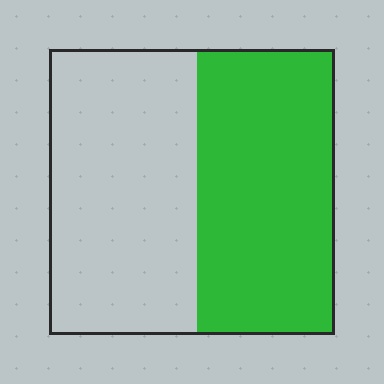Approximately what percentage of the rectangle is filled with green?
Approximately 50%.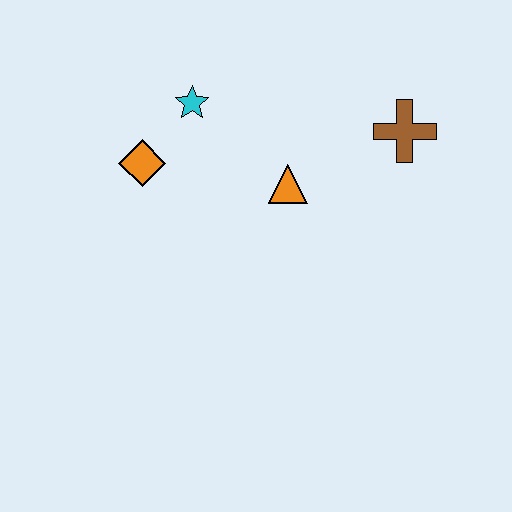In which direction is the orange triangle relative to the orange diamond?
The orange triangle is to the right of the orange diamond.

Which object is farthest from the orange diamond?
The brown cross is farthest from the orange diamond.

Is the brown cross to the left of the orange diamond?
No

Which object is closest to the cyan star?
The orange diamond is closest to the cyan star.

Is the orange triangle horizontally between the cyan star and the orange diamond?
No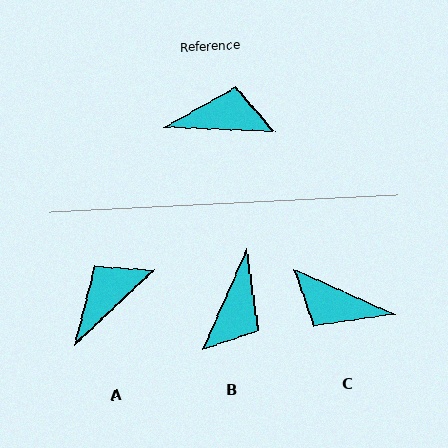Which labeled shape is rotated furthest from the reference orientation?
C, about 159 degrees away.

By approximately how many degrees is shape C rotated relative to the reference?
Approximately 159 degrees counter-clockwise.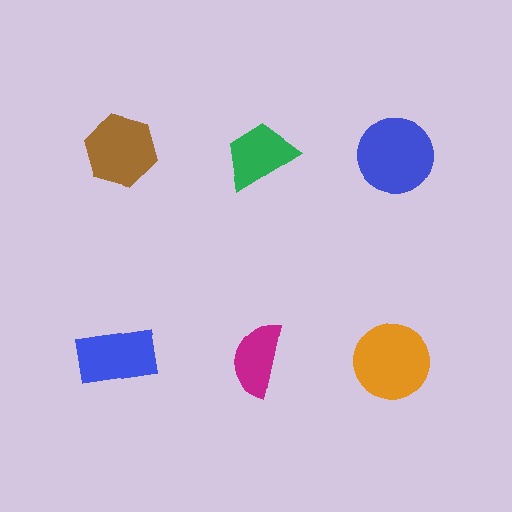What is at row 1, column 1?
A brown hexagon.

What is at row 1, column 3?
A blue circle.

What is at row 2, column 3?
An orange circle.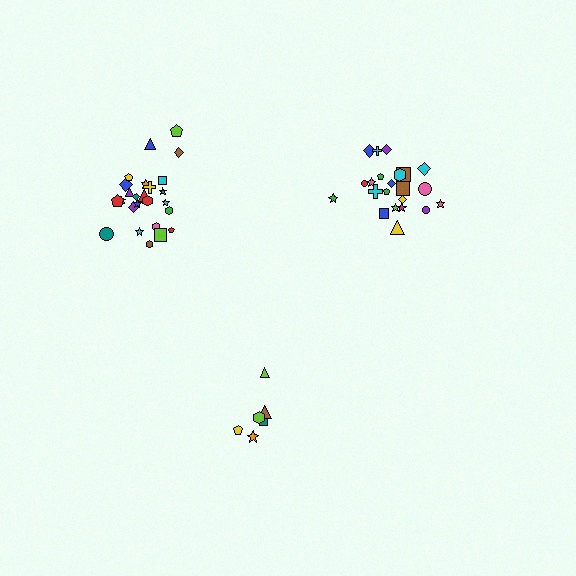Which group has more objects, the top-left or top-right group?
The top-left group.